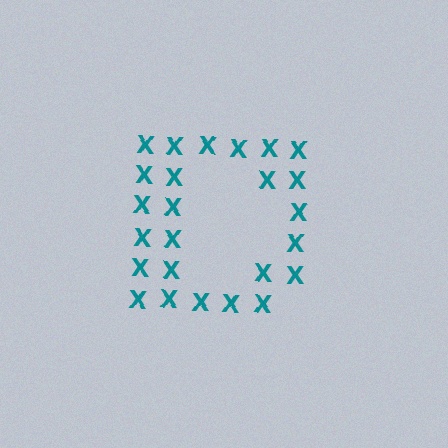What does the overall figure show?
The overall figure shows the letter D.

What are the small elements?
The small elements are letter X's.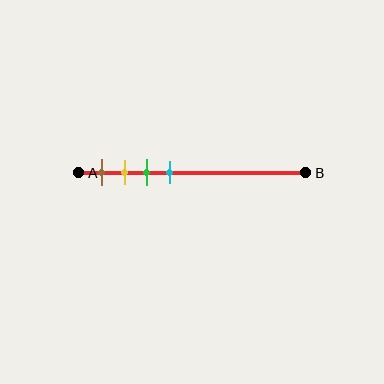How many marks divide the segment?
There are 4 marks dividing the segment.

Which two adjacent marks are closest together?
The yellow and green marks are the closest adjacent pair.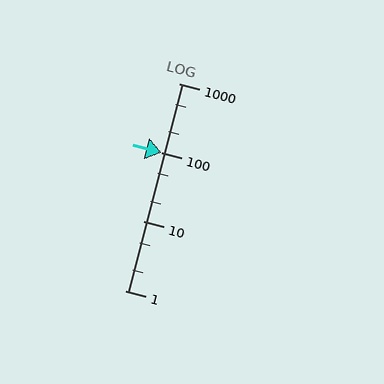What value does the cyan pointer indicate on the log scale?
The pointer indicates approximately 100.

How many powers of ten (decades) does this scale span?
The scale spans 3 decades, from 1 to 1000.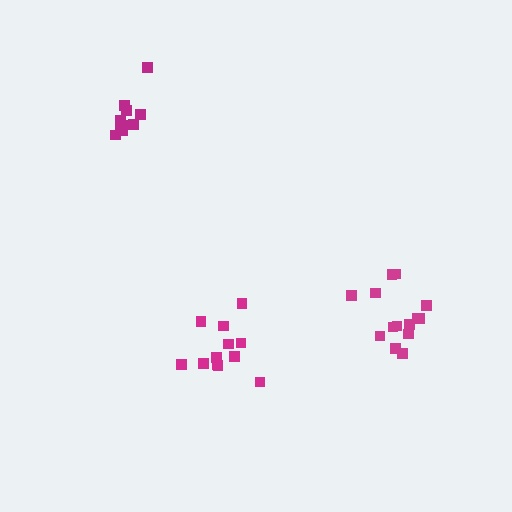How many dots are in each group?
Group 1: 10 dots, Group 2: 14 dots, Group 3: 12 dots (36 total).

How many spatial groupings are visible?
There are 3 spatial groupings.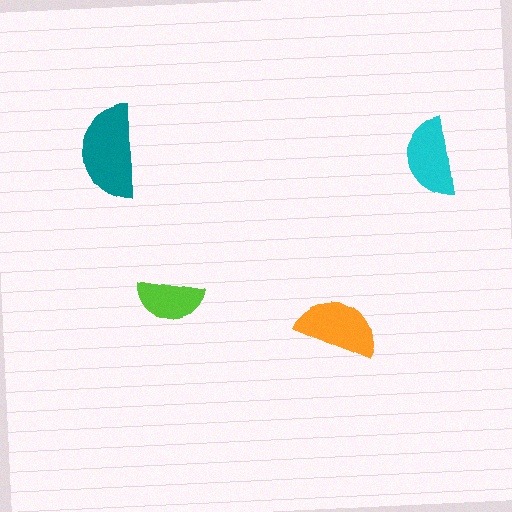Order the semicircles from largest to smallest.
the teal one, the orange one, the cyan one, the lime one.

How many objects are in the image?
There are 4 objects in the image.